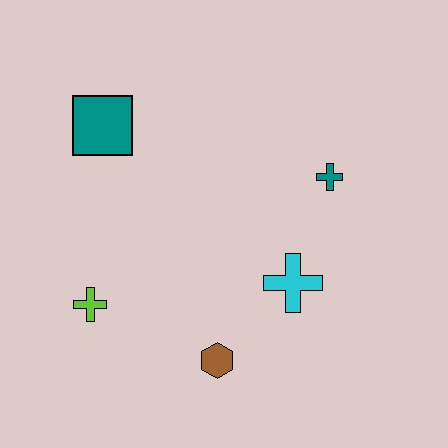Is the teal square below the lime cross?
No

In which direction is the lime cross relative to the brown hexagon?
The lime cross is to the left of the brown hexagon.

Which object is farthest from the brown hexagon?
The teal square is farthest from the brown hexagon.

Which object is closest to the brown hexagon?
The cyan cross is closest to the brown hexagon.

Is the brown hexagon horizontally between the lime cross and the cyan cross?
Yes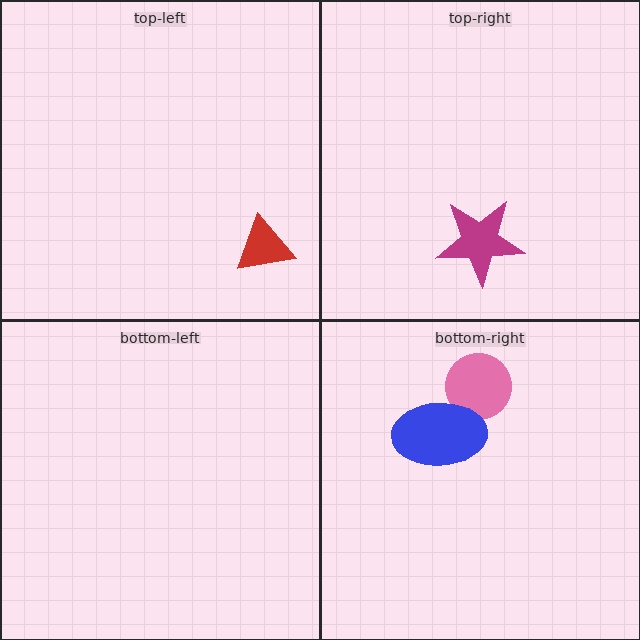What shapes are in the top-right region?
The magenta star.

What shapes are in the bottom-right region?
The pink circle, the blue ellipse.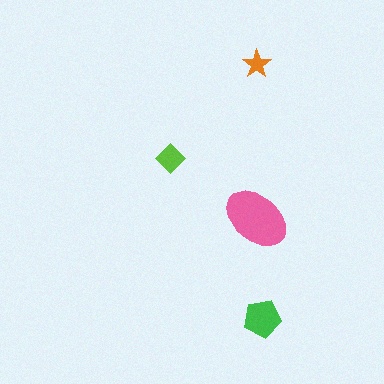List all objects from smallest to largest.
The orange star, the lime diamond, the green pentagon, the pink ellipse.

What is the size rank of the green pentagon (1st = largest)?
2nd.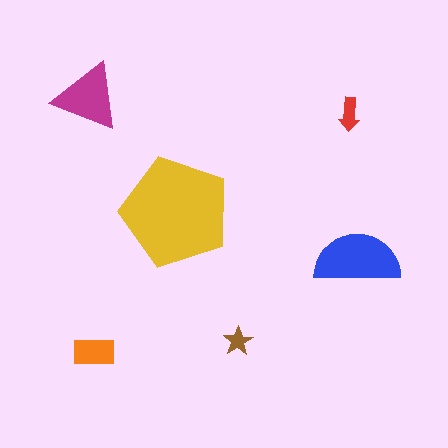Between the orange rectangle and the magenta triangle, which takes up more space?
The magenta triangle.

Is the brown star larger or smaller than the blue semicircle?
Smaller.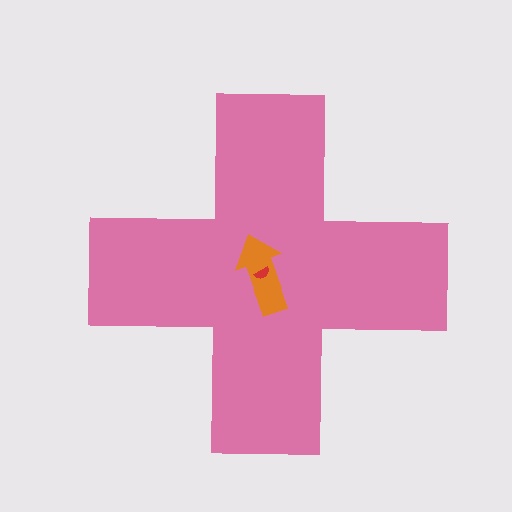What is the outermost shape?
The pink cross.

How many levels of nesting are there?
3.